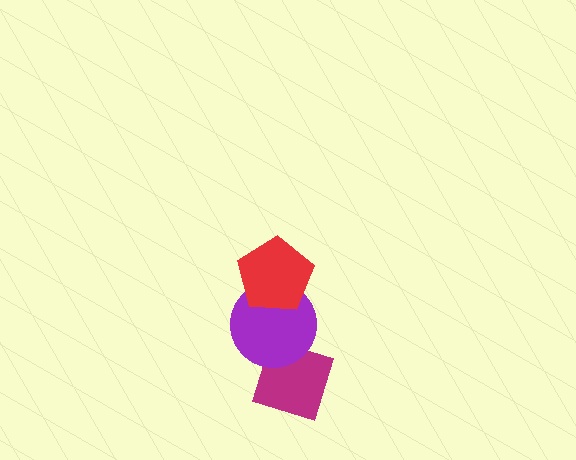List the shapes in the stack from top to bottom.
From top to bottom: the red pentagon, the purple circle, the magenta diamond.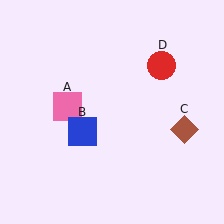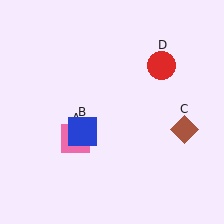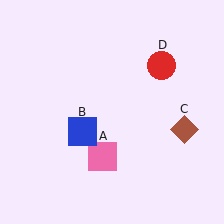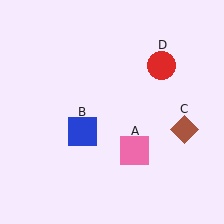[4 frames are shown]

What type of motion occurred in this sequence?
The pink square (object A) rotated counterclockwise around the center of the scene.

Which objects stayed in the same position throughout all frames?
Blue square (object B) and brown diamond (object C) and red circle (object D) remained stationary.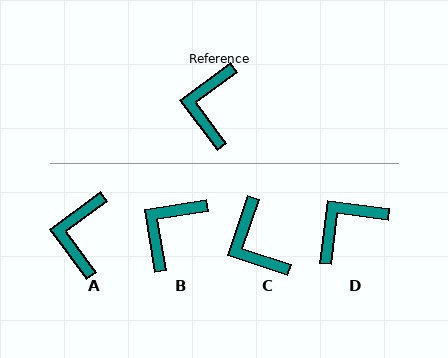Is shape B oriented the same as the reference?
No, it is off by about 27 degrees.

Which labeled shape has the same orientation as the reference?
A.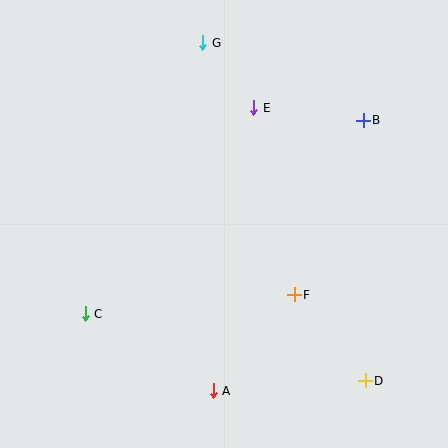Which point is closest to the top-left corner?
Point G is closest to the top-left corner.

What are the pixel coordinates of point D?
Point D is at (365, 381).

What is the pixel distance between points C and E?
The distance between C and E is 266 pixels.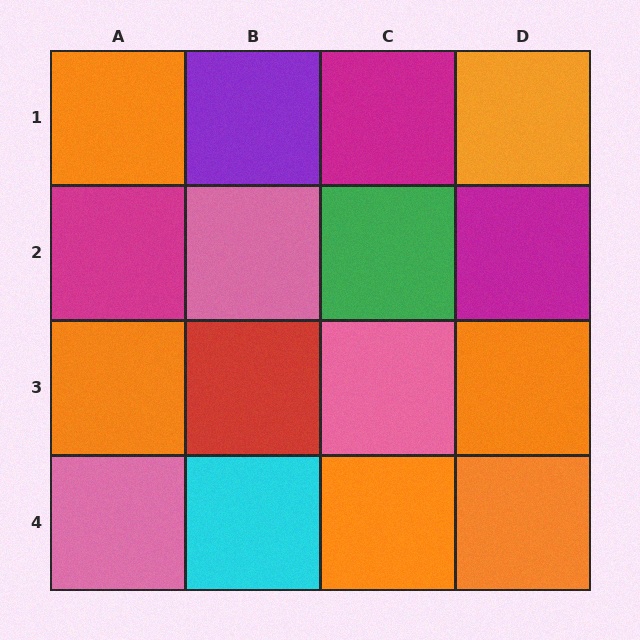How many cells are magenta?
3 cells are magenta.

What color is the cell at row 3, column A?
Orange.